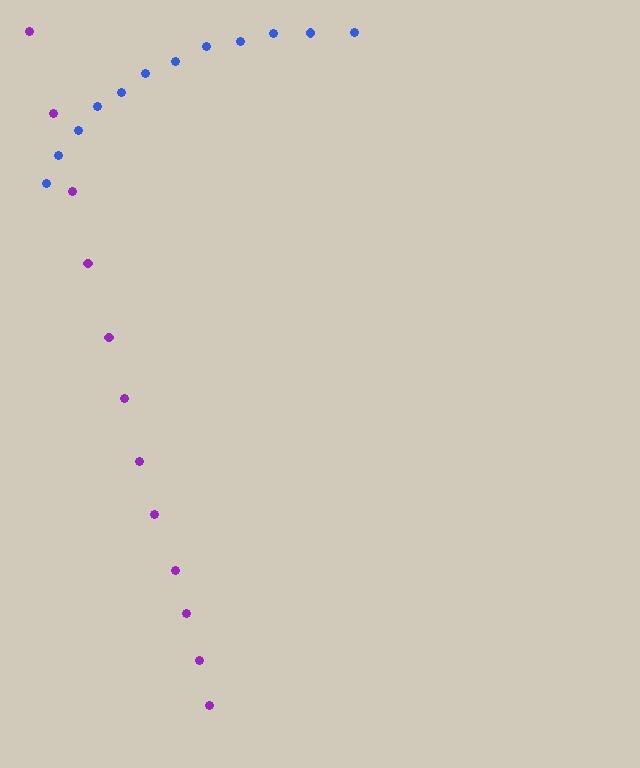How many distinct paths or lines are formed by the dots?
There are 2 distinct paths.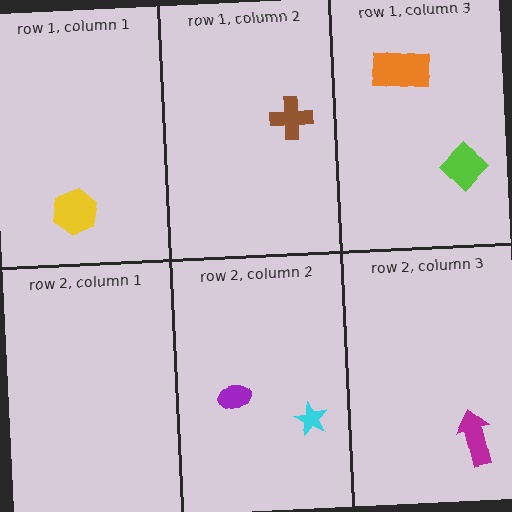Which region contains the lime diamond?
The row 1, column 3 region.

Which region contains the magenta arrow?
The row 2, column 3 region.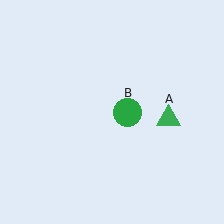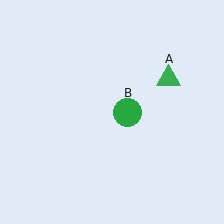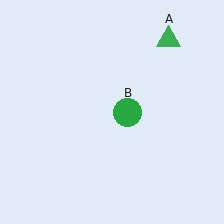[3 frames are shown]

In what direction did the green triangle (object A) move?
The green triangle (object A) moved up.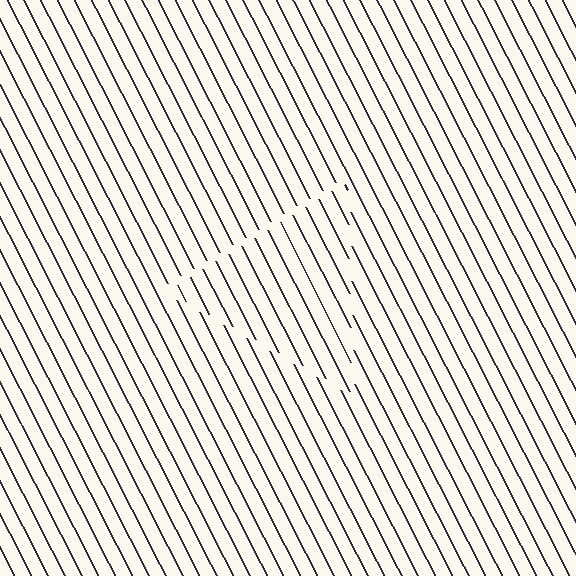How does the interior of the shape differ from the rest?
The interior of the shape contains the same grating, shifted by half a period — the contour is defined by the phase discontinuity where line-ends from the inner and outer gratings abut.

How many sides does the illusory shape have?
3 sides — the line-ends trace a triangle.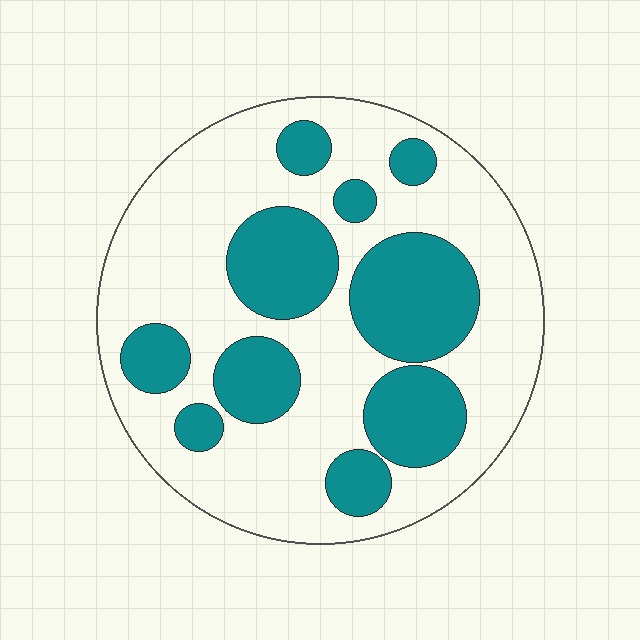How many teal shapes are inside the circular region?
10.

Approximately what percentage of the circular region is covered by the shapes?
Approximately 35%.